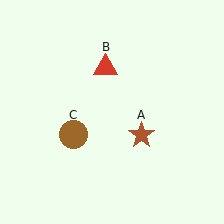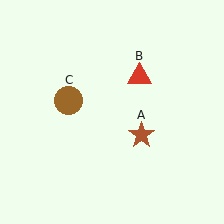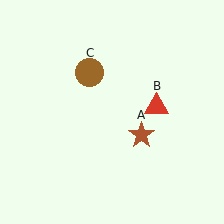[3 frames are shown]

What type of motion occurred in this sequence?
The red triangle (object B), brown circle (object C) rotated clockwise around the center of the scene.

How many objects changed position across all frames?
2 objects changed position: red triangle (object B), brown circle (object C).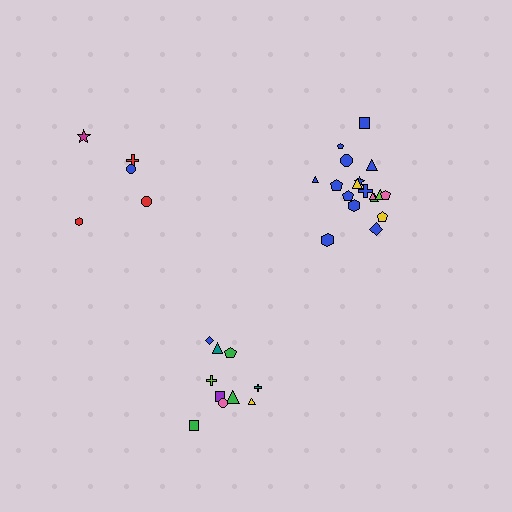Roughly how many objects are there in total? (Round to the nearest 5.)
Roughly 35 objects in total.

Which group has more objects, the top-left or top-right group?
The top-right group.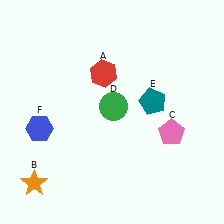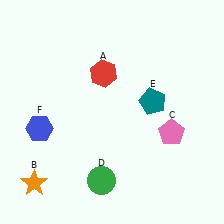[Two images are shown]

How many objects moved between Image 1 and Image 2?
1 object moved between the two images.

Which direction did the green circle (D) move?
The green circle (D) moved down.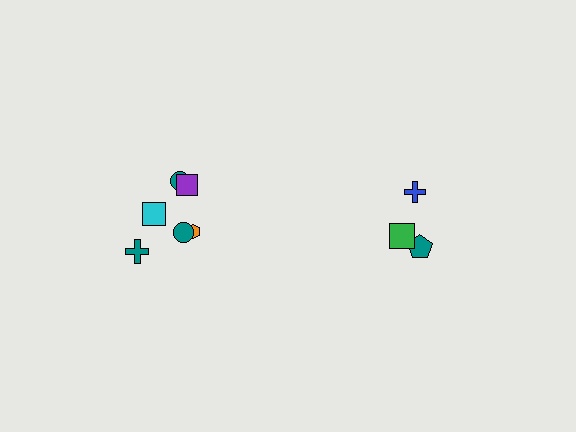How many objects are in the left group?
There are 6 objects.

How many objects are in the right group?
There are 3 objects.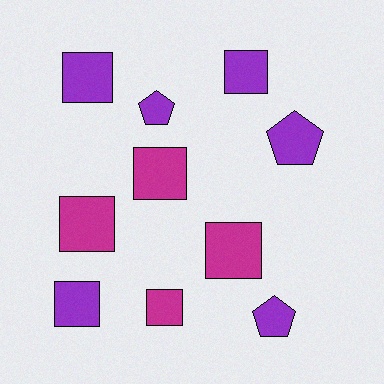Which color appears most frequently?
Purple, with 6 objects.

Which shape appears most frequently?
Square, with 7 objects.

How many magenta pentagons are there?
There are no magenta pentagons.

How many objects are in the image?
There are 10 objects.